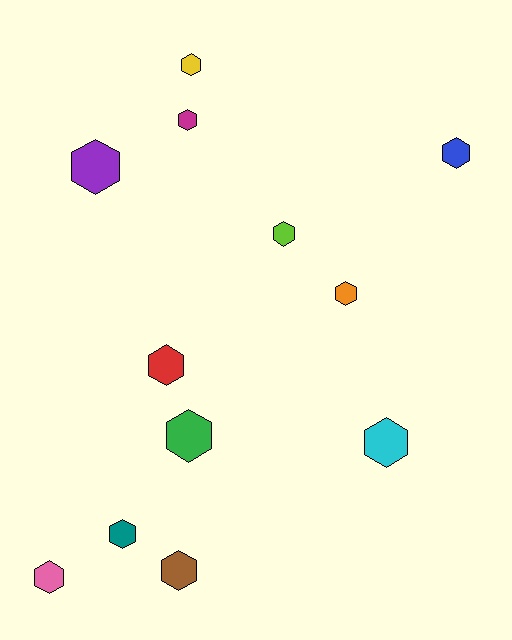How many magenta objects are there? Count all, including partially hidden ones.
There is 1 magenta object.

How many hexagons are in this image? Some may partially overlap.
There are 12 hexagons.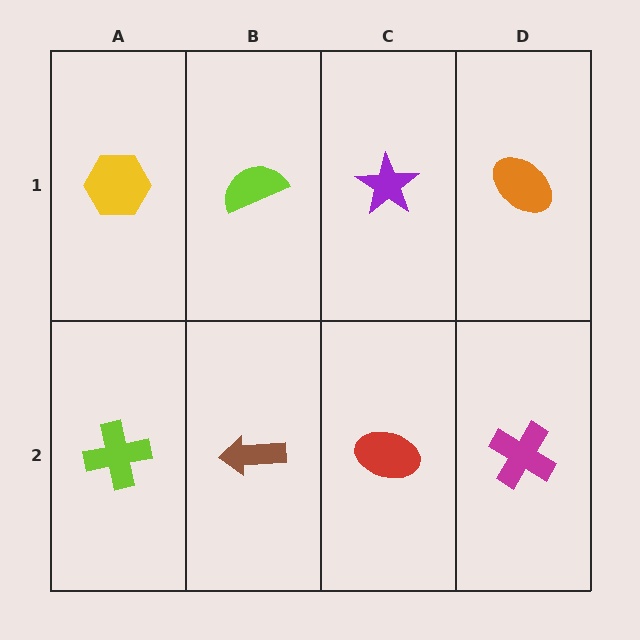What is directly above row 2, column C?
A purple star.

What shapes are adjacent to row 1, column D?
A magenta cross (row 2, column D), a purple star (row 1, column C).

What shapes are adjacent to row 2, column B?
A lime semicircle (row 1, column B), a lime cross (row 2, column A), a red ellipse (row 2, column C).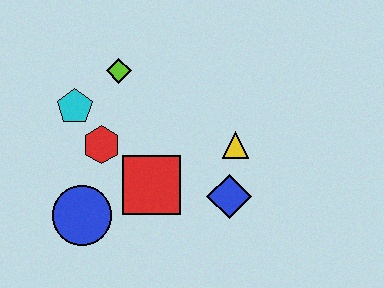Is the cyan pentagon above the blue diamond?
Yes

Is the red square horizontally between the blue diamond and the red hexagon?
Yes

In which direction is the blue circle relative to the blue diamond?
The blue circle is to the left of the blue diamond.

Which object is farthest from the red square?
The lime diamond is farthest from the red square.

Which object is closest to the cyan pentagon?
The red hexagon is closest to the cyan pentagon.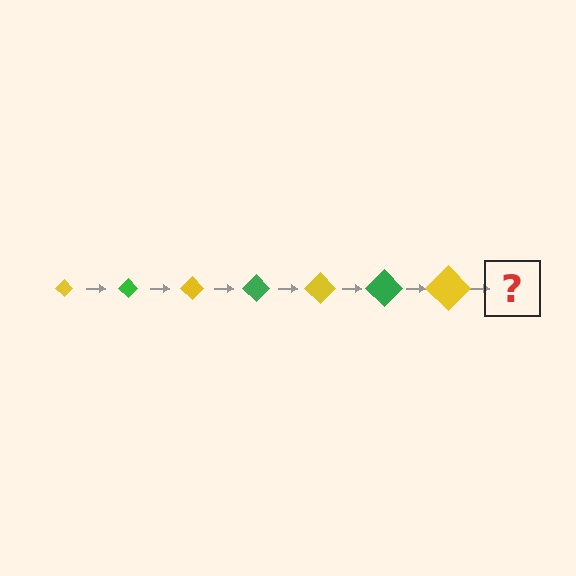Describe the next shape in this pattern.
It should be a green diamond, larger than the previous one.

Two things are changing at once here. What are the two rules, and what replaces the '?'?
The two rules are that the diamond grows larger each step and the color cycles through yellow and green. The '?' should be a green diamond, larger than the previous one.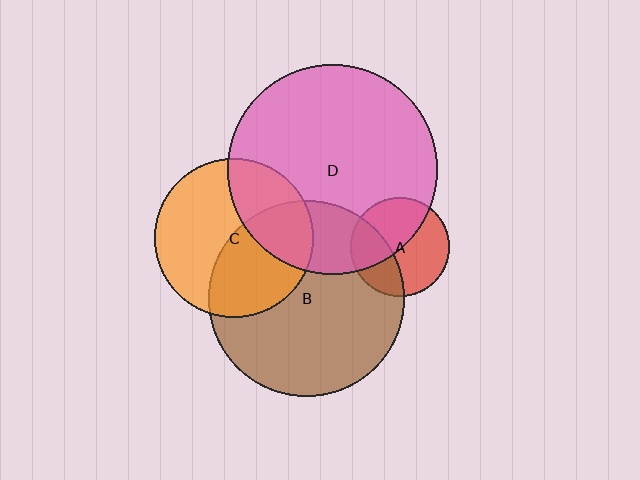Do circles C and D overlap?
Yes.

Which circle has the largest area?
Circle D (pink).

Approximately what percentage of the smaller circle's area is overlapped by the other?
Approximately 30%.